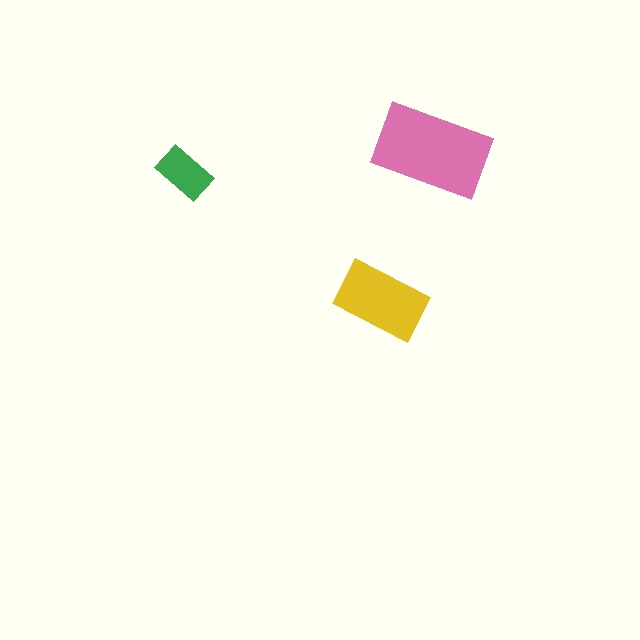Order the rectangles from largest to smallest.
the pink one, the yellow one, the green one.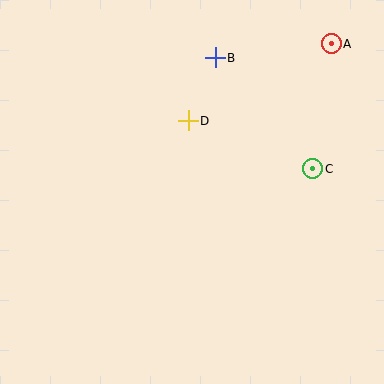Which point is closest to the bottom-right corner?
Point C is closest to the bottom-right corner.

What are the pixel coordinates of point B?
Point B is at (215, 58).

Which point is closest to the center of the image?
Point D at (188, 121) is closest to the center.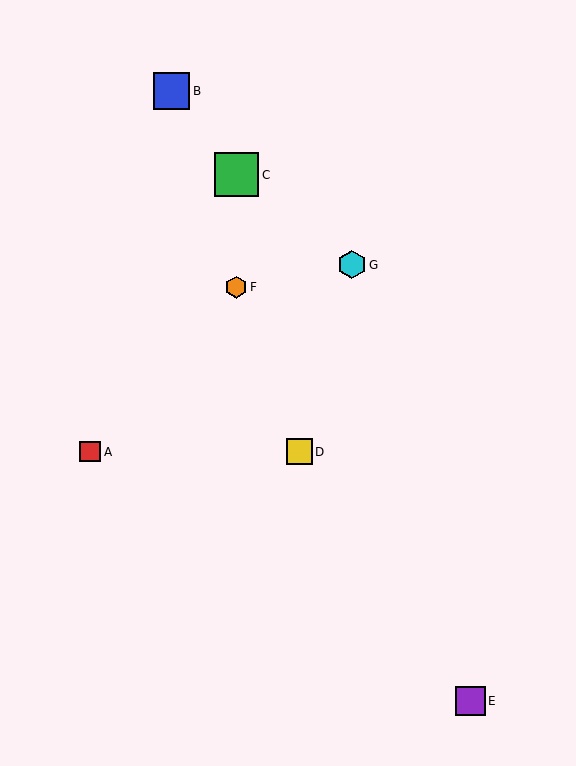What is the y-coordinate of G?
Object G is at y≈265.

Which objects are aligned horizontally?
Objects A, D are aligned horizontally.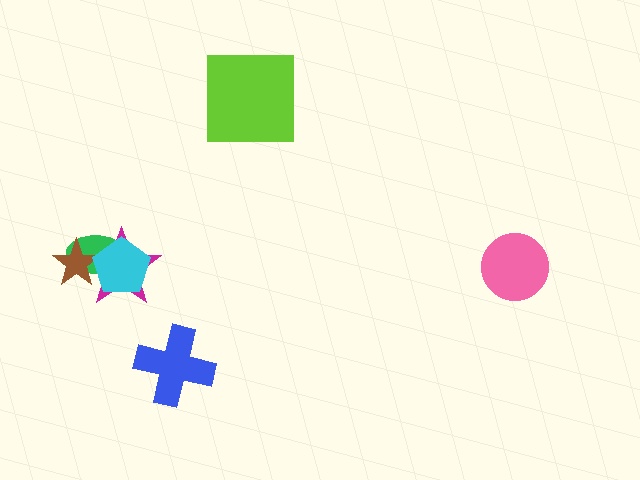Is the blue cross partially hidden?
No, no other shape covers it.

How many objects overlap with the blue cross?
0 objects overlap with the blue cross.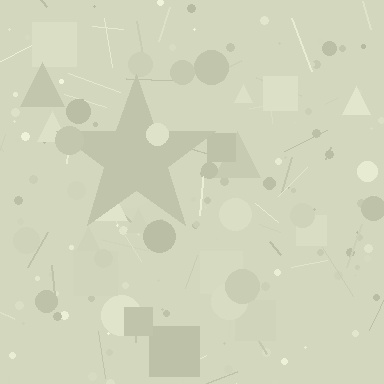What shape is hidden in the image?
A star is hidden in the image.